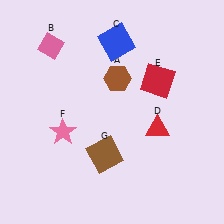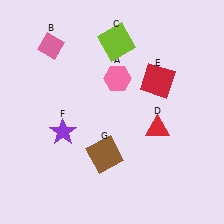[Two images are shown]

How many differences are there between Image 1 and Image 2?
There are 3 differences between the two images.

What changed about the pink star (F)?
In Image 1, F is pink. In Image 2, it changed to purple.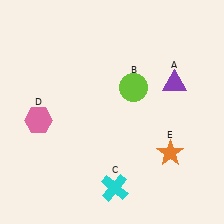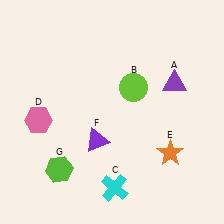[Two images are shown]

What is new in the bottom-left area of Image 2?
A purple triangle (F) was added in the bottom-left area of Image 2.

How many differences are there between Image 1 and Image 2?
There are 2 differences between the two images.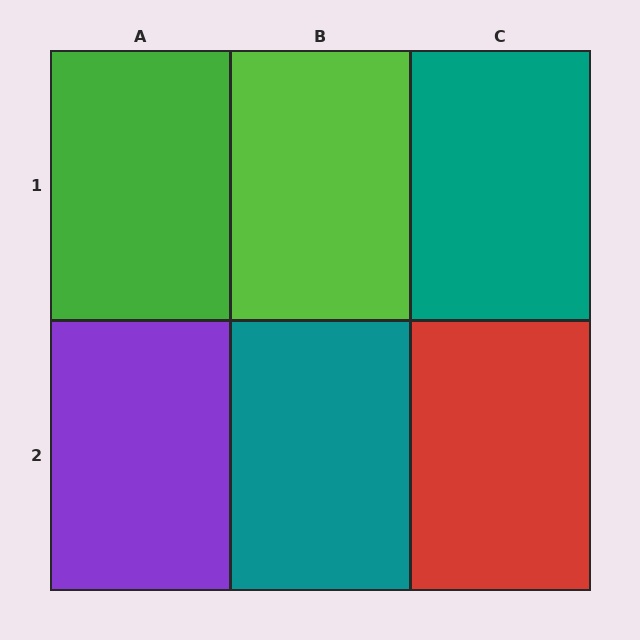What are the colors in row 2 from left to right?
Purple, teal, red.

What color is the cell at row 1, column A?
Green.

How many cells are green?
1 cell is green.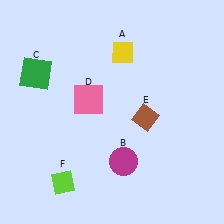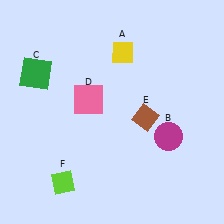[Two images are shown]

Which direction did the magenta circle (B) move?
The magenta circle (B) moved right.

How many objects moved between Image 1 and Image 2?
1 object moved between the two images.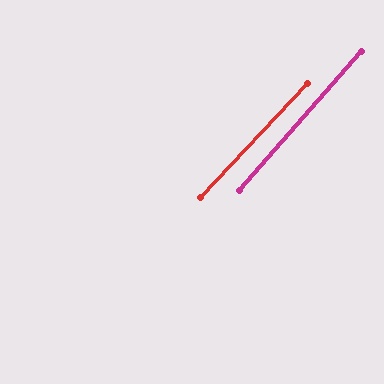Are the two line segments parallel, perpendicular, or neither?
Parallel — their directions differ by only 2.0°.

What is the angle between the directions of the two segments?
Approximately 2 degrees.